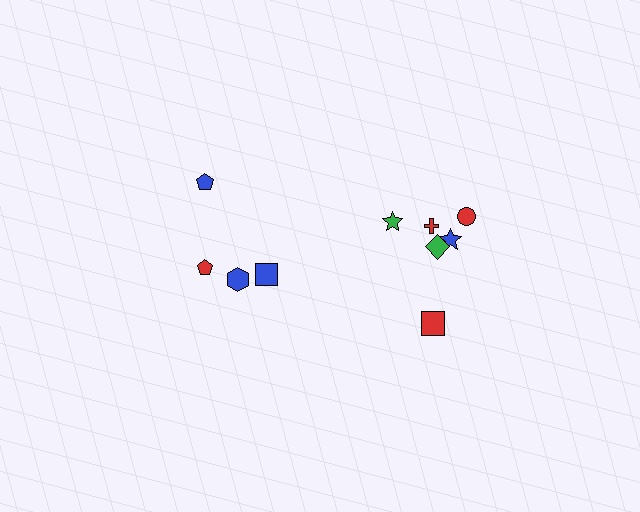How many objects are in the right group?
There are 6 objects.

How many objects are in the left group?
There are 4 objects.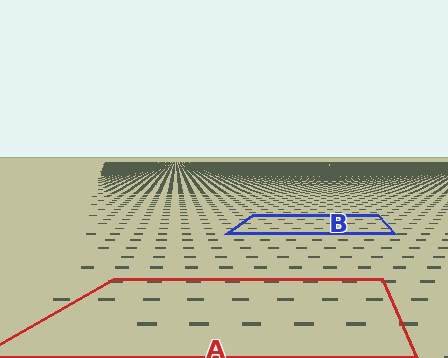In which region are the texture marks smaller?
The texture marks are smaller in region B, because it is farther away.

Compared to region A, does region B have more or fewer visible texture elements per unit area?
Region B has more texture elements per unit area — they are packed more densely because it is farther away.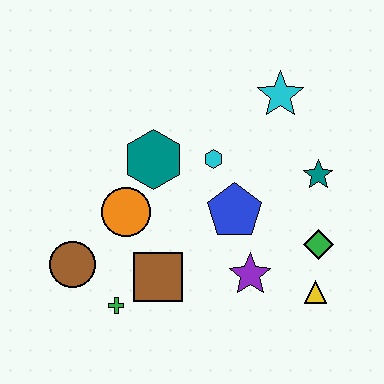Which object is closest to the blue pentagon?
The cyan hexagon is closest to the blue pentagon.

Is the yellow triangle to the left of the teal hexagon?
No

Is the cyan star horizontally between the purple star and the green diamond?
Yes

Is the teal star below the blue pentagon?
No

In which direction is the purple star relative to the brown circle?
The purple star is to the right of the brown circle.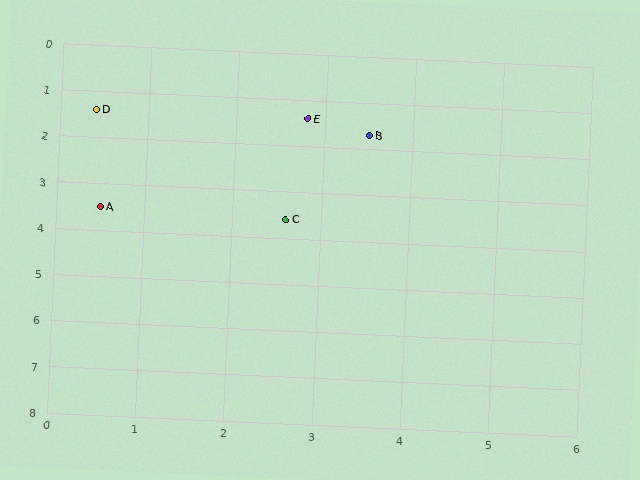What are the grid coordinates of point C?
Point C is at approximately (2.6, 3.6).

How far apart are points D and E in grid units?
Points D and E are about 2.4 grid units apart.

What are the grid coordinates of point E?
Point E is at approximately (2.8, 1.4).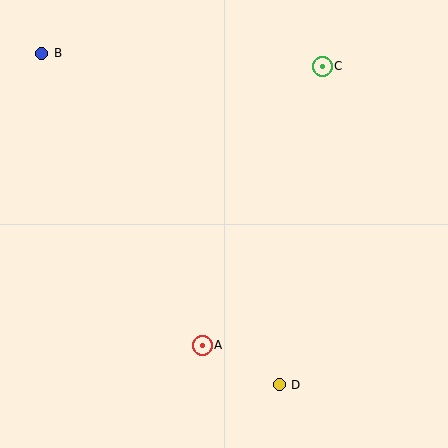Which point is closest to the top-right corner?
Point C is closest to the top-right corner.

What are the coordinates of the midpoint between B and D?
The midpoint between B and D is at (160, 219).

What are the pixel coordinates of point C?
Point C is at (322, 66).